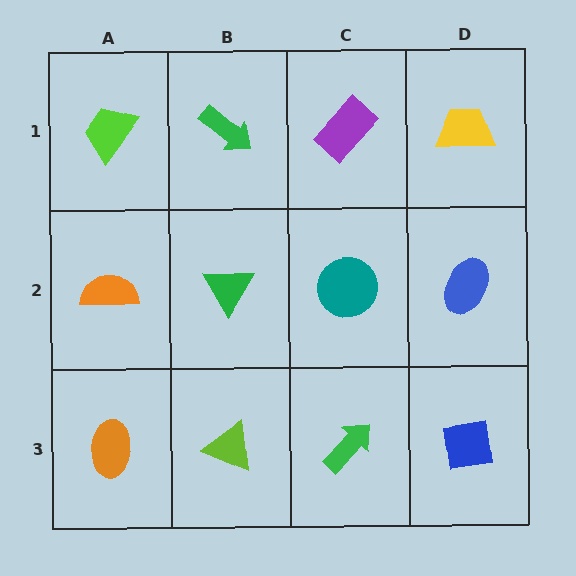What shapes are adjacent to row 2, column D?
A yellow trapezoid (row 1, column D), a blue square (row 3, column D), a teal circle (row 2, column C).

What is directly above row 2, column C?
A purple rectangle.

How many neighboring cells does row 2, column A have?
3.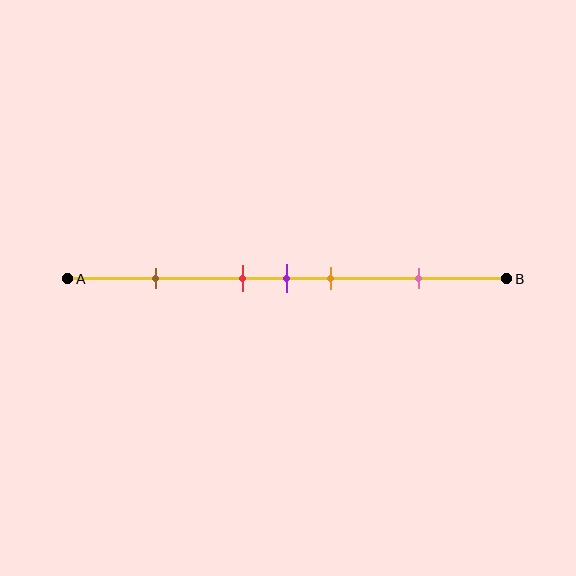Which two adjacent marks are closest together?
The red and purple marks are the closest adjacent pair.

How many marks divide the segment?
There are 5 marks dividing the segment.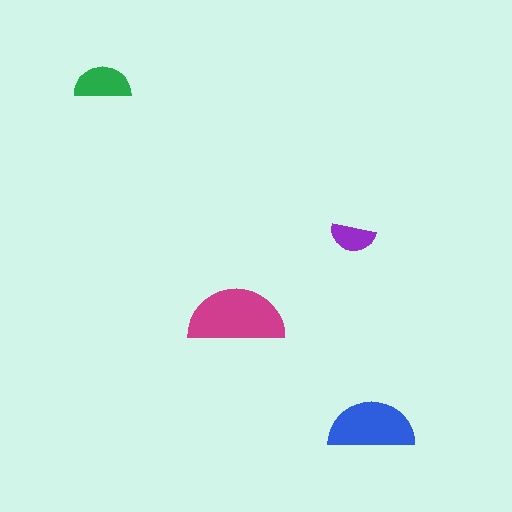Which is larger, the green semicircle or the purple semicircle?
The green one.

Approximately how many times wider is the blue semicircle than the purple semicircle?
About 2 times wider.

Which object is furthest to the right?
The blue semicircle is rightmost.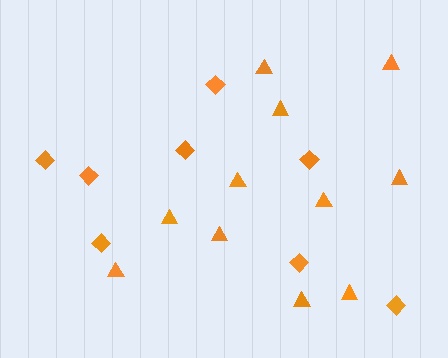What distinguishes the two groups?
There are 2 groups: one group of triangles (11) and one group of diamonds (8).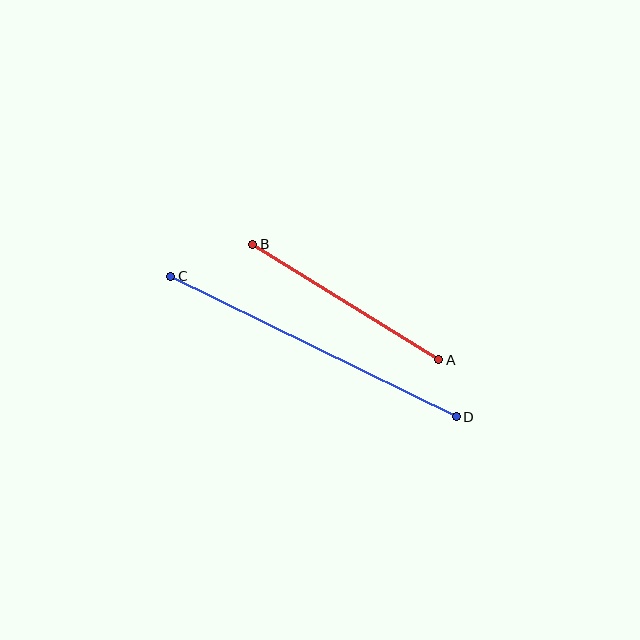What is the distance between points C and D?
The distance is approximately 318 pixels.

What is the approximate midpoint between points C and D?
The midpoint is at approximately (314, 346) pixels.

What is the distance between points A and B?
The distance is approximately 219 pixels.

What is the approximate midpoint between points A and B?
The midpoint is at approximately (346, 302) pixels.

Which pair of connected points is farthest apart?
Points C and D are farthest apart.